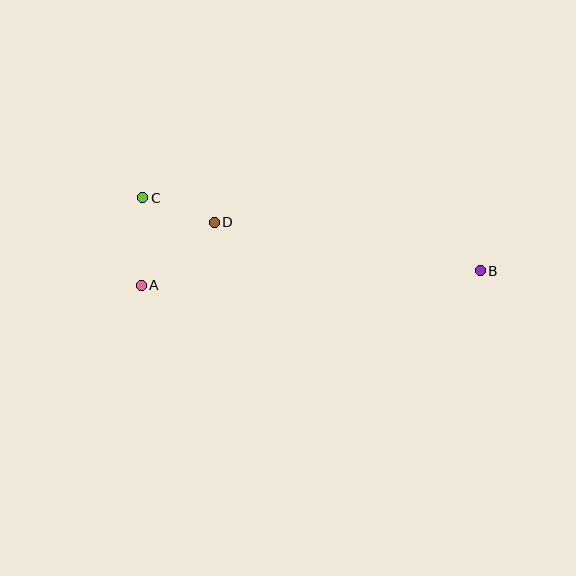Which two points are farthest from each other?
Points B and C are farthest from each other.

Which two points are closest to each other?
Points C and D are closest to each other.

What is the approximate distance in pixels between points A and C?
The distance between A and C is approximately 87 pixels.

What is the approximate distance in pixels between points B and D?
The distance between B and D is approximately 270 pixels.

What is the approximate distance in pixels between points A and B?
The distance between A and B is approximately 339 pixels.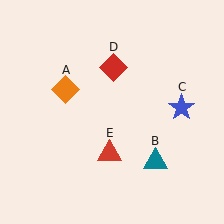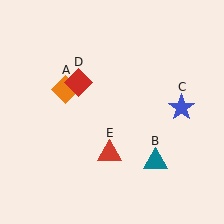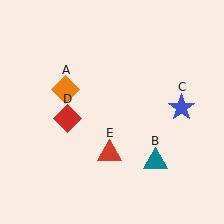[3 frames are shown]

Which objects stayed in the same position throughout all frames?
Orange diamond (object A) and teal triangle (object B) and blue star (object C) and red triangle (object E) remained stationary.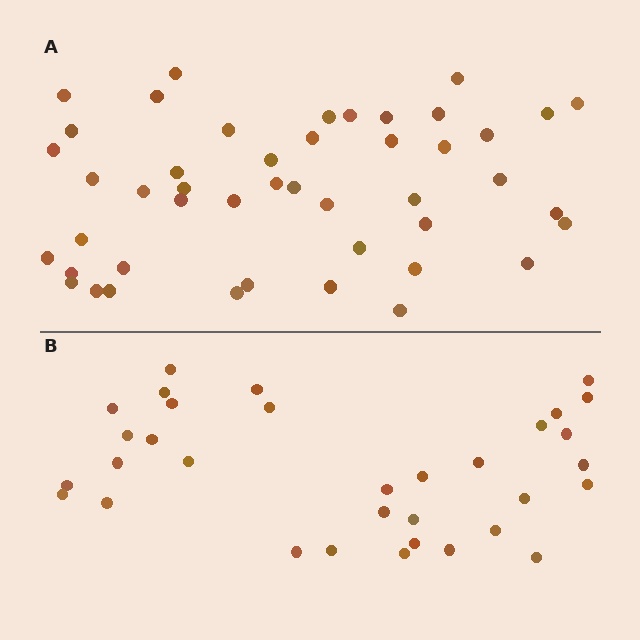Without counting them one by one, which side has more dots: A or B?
Region A (the top region) has more dots.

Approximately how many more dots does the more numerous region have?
Region A has approximately 15 more dots than region B.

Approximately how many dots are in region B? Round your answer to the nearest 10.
About 30 dots. (The exact count is 33, which rounds to 30.)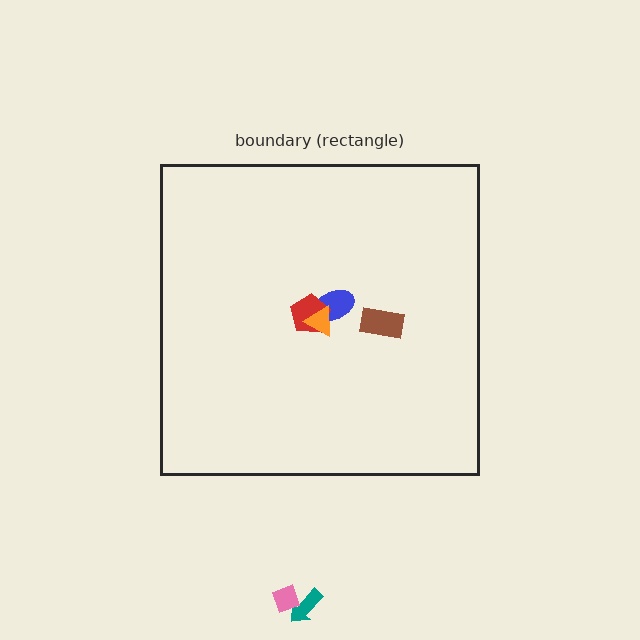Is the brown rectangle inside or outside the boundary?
Inside.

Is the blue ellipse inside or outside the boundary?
Inside.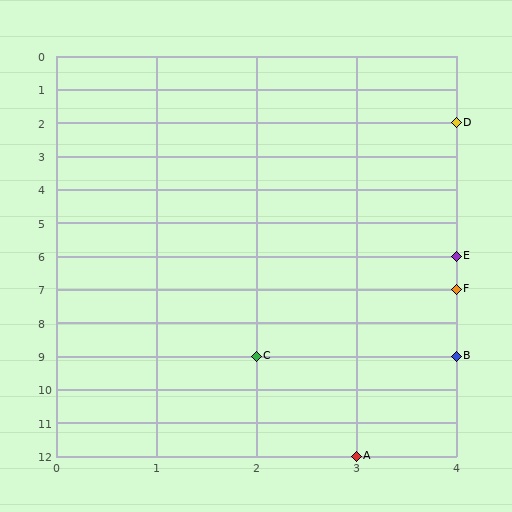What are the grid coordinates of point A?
Point A is at grid coordinates (3, 12).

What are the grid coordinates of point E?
Point E is at grid coordinates (4, 6).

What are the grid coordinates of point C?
Point C is at grid coordinates (2, 9).